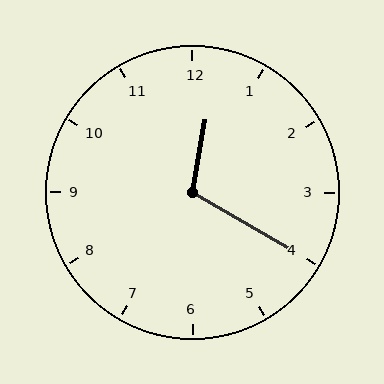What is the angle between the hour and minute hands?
Approximately 110 degrees.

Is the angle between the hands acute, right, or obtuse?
It is obtuse.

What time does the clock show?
12:20.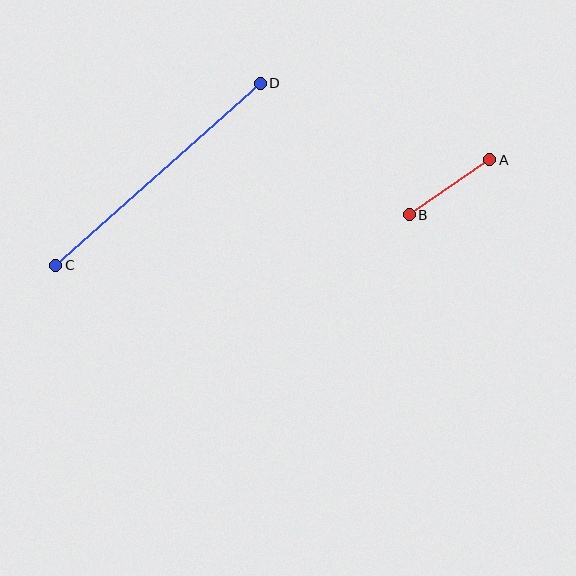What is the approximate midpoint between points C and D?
The midpoint is at approximately (158, 174) pixels.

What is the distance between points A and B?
The distance is approximately 97 pixels.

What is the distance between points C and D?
The distance is approximately 274 pixels.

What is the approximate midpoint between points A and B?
The midpoint is at approximately (449, 187) pixels.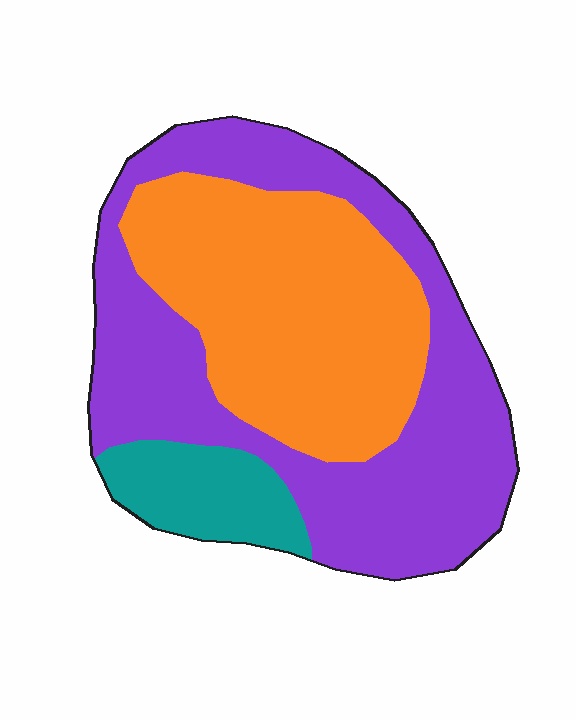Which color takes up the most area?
Purple, at roughly 50%.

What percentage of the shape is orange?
Orange covers about 40% of the shape.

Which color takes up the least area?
Teal, at roughly 10%.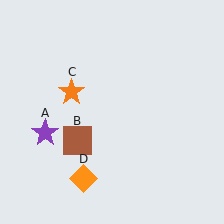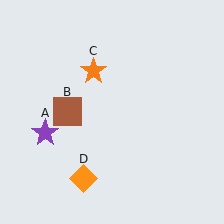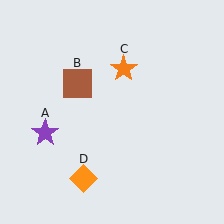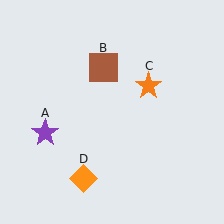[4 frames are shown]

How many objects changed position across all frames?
2 objects changed position: brown square (object B), orange star (object C).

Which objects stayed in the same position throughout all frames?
Purple star (object A) and orange diamond (object D) remained stationary.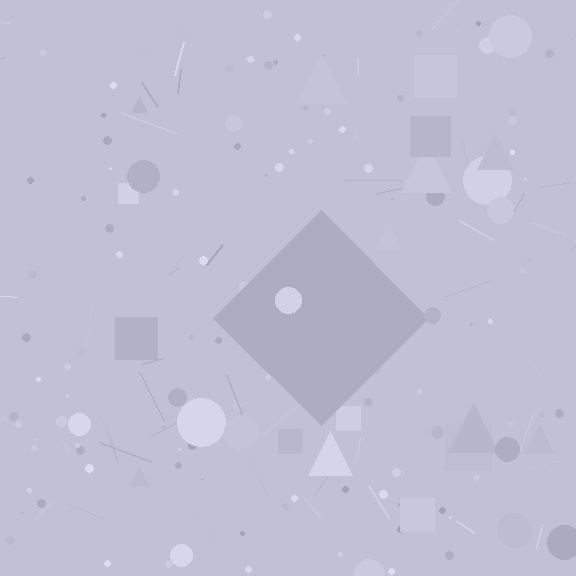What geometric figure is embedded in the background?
A diamond is embedded in the background.